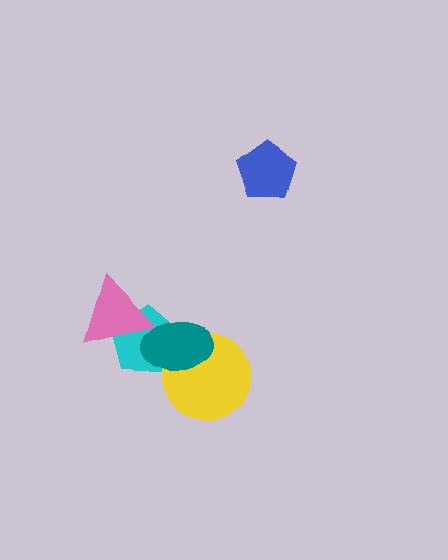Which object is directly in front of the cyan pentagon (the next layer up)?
The pink triangle is directly in front of the cyan pentagon.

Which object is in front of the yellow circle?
The teal ellipse is in front of the yellow circle.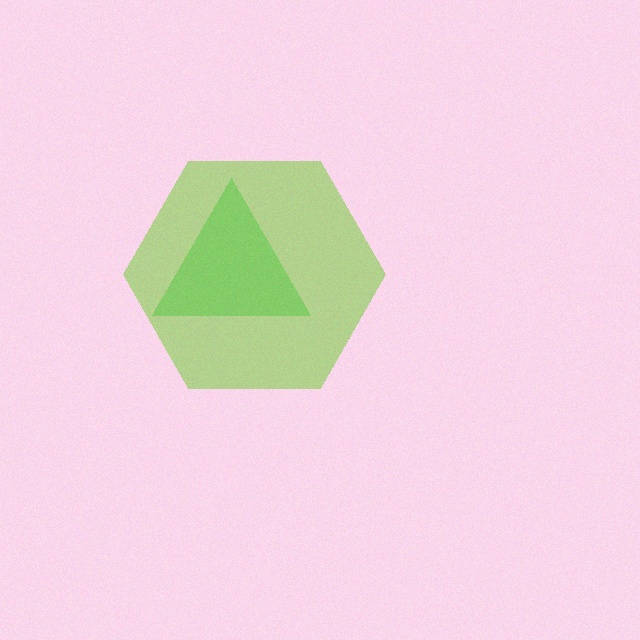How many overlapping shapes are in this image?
There are 2 overlapping shapes in the image.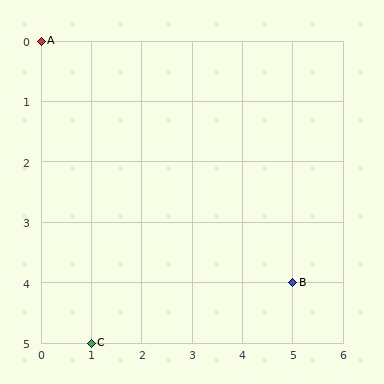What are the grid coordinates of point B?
Point B is at grid coordinates (5, 4).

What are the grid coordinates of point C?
Point C is at grid coordinates (1, 5).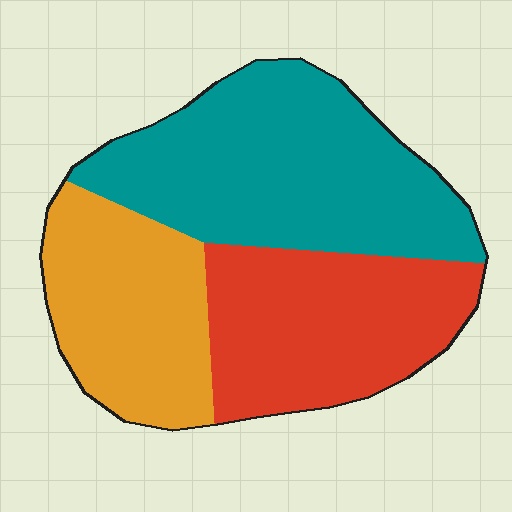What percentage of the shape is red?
Red covers around 30% of the shape.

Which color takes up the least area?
Orange, at roughly 25%.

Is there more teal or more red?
Teal.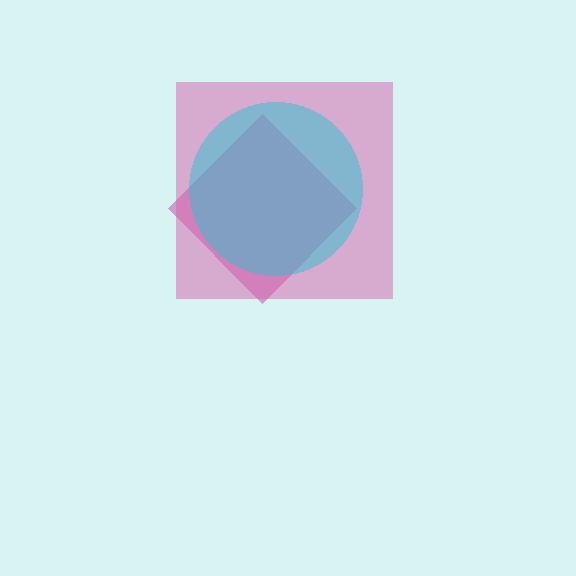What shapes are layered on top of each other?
The layered shapes are: a magenta diamond, a pink square, a cyan circle.